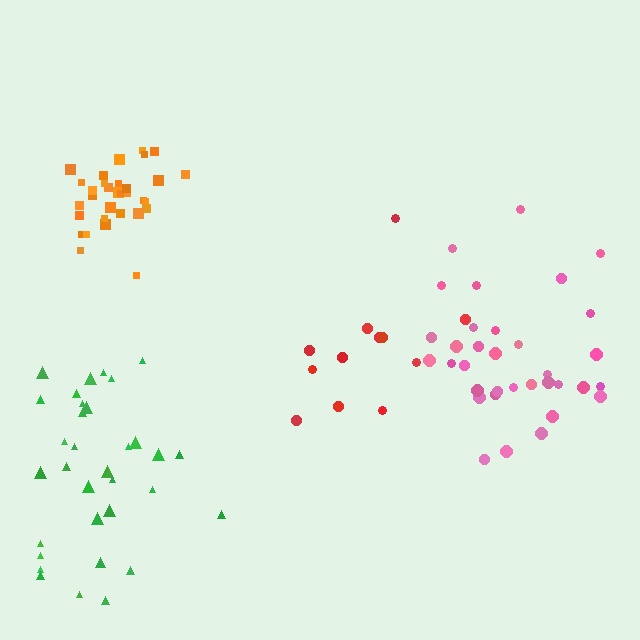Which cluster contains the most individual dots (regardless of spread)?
Pink (34).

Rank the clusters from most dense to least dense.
orange, green, pink, red.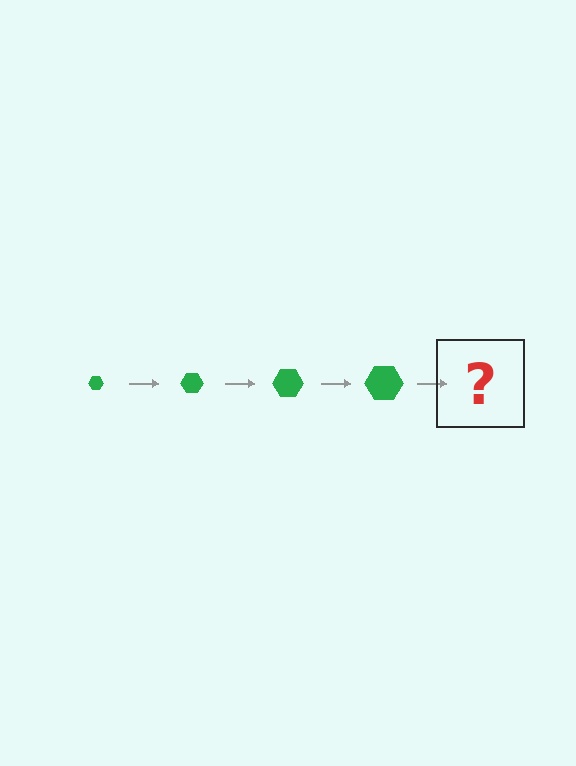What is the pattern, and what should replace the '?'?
The pattern is that the hexagon gets progressively larger each step. The '?' should be a green hexagon, larger than the previous one.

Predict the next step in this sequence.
The next step is a green hexagon, larger than the previous one.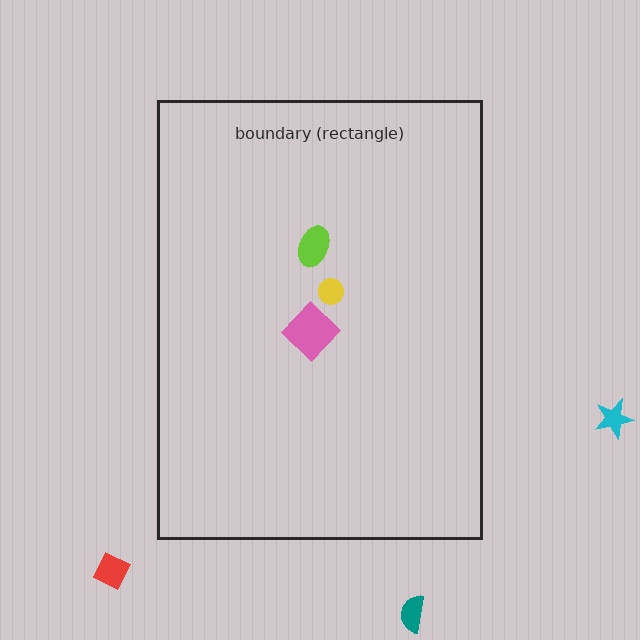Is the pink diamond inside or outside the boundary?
Inside.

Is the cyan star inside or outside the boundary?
Outside.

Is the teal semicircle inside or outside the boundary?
Outside.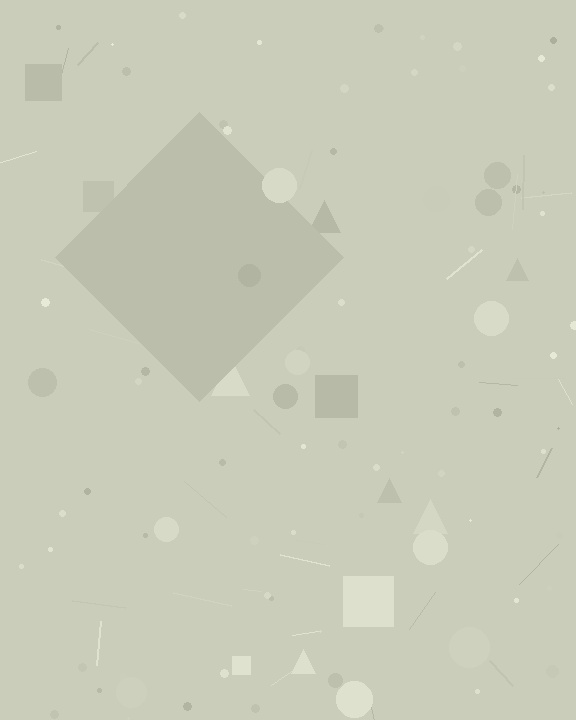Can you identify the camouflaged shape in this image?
The camouflaged shape is a diamond.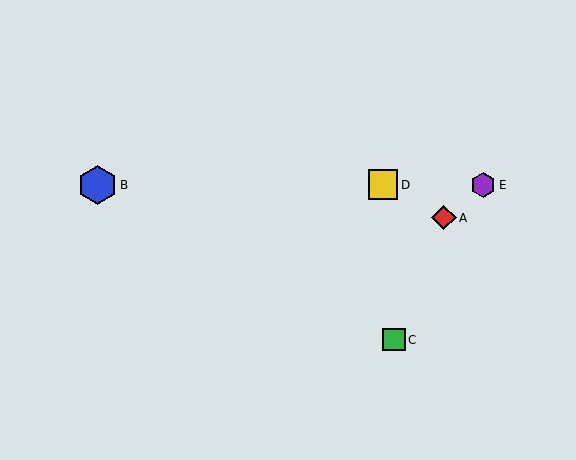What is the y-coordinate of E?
Object E is at y≈185.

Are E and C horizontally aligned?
No, E is at y≈185 and C is at y≈340.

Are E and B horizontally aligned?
Yes, both are at y≈185.